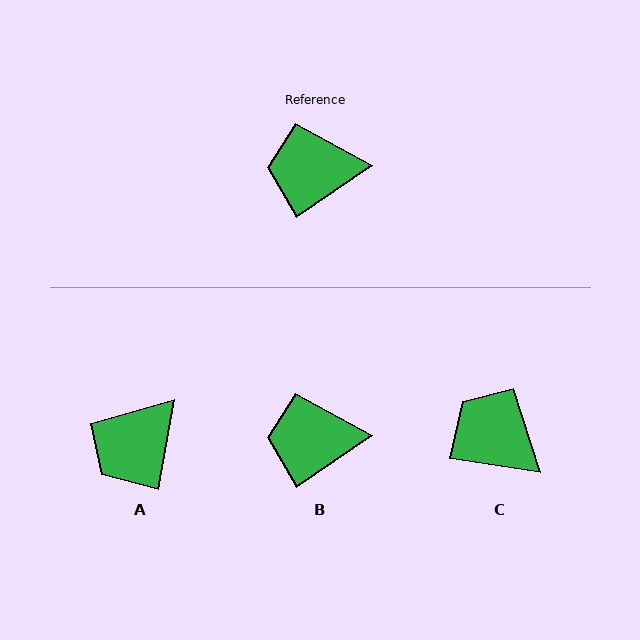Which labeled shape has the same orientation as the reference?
B.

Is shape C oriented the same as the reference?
No, it is off by about 43 degrees.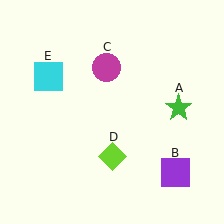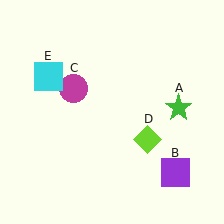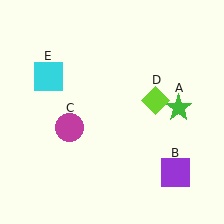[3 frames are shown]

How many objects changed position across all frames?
2 objects changed position: magenta circle (object C), lime diamond (object D).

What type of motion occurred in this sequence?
The magenta circle (object C), lime diamond (object D) rotated counterclockwise around the center of the scene.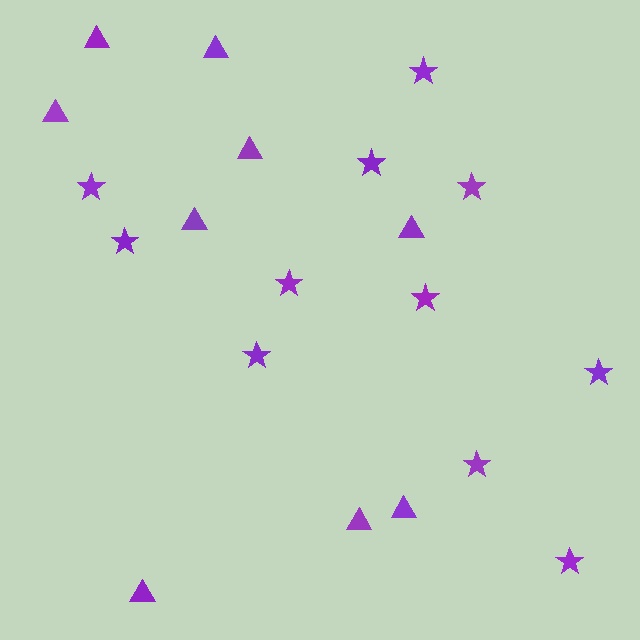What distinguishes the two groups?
There are 2 groups: one group of triangles (9) and one group of stars (11).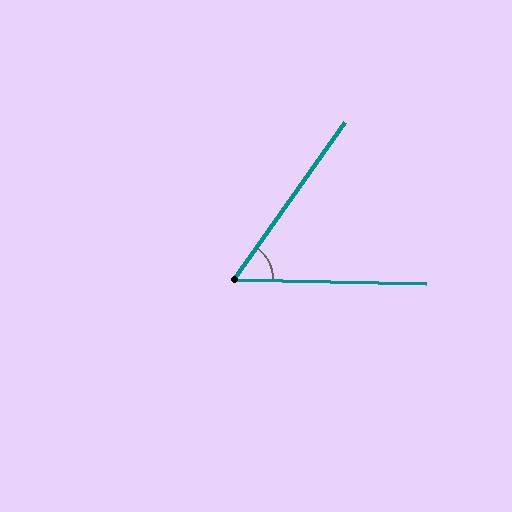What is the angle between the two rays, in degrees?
Approximately 56 degrees.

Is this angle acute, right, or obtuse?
It is acute.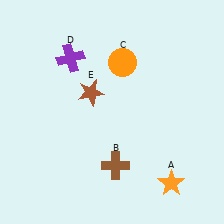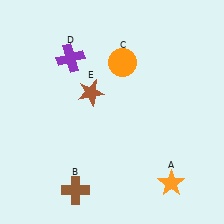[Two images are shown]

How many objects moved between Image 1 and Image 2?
1 object moved between the two images.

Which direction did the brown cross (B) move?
The brown cross (B) moved left.